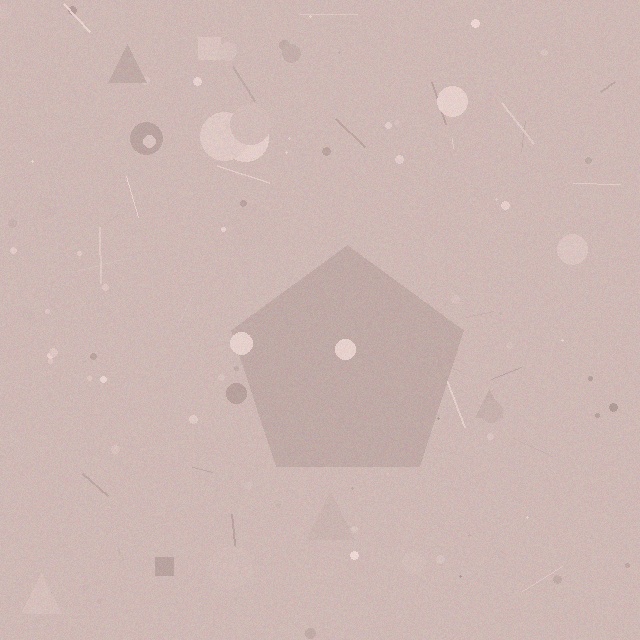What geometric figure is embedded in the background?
A pentagon is embedded in the background.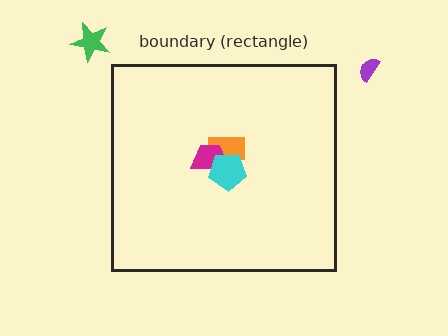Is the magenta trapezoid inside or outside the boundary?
Inside.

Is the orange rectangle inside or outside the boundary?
Inside.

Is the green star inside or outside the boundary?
Outside.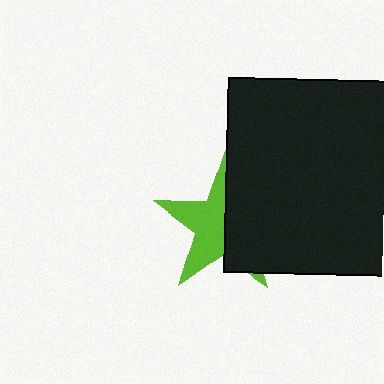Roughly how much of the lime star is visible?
About half of it is visible (roughly 53%).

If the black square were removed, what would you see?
You would see the complete lime star.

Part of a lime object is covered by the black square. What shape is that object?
It is a star.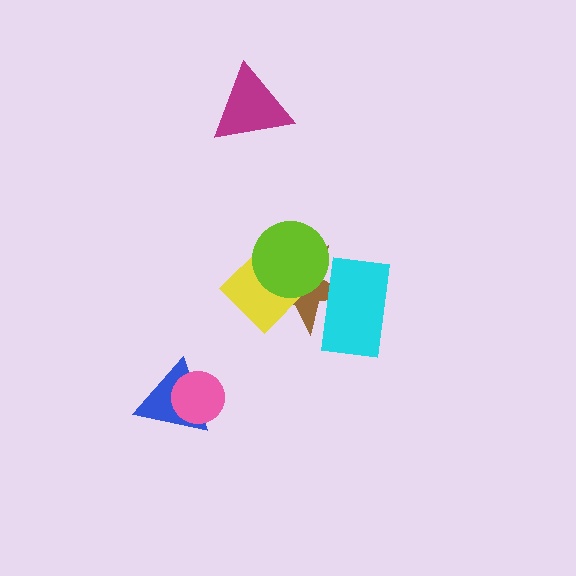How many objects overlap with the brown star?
3 objects overlap with the brown star.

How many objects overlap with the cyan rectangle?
1 object overlaps with the cyan rectangle.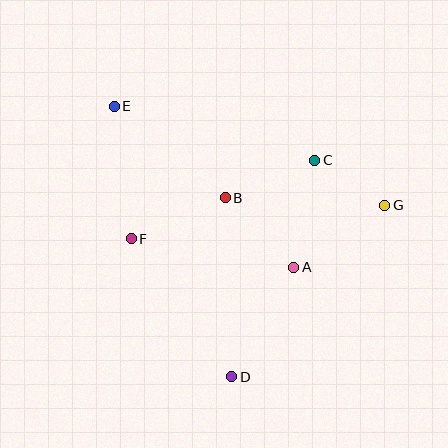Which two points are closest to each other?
Points C and G are closest to each other.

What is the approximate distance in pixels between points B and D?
The distance between B and D is approximately 179 pixels.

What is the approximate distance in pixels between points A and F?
The distance between A and F is approximately 165 pixels.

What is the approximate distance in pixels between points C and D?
The distance between C and D is approximately 232 pixels.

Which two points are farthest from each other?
Points D and E are farthest from each other.